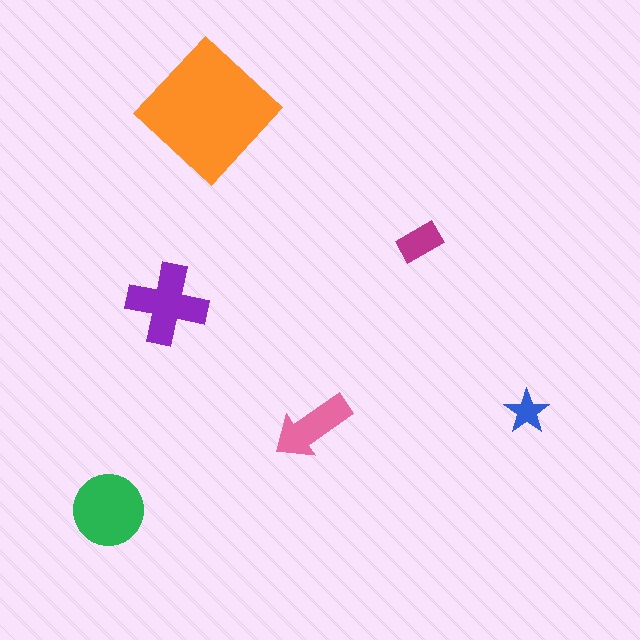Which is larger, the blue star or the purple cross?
The purple cross.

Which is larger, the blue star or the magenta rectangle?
The magenta rectangle.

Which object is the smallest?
The blue star.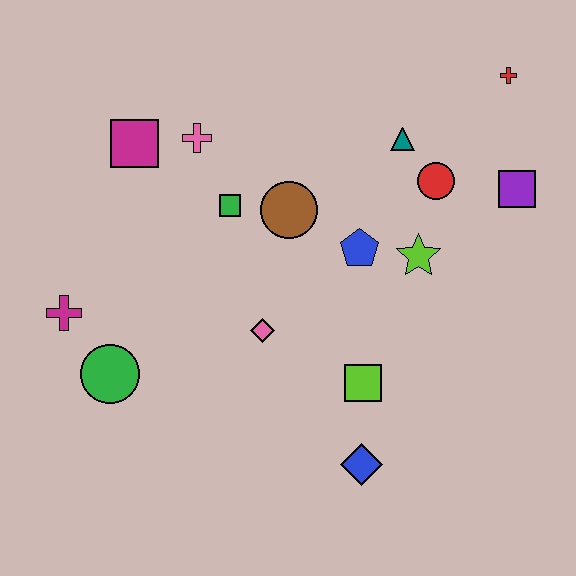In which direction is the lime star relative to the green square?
The lime star is to the right of the green square.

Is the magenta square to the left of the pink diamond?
Yes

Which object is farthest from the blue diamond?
The red cross is farthest from the blue diamond.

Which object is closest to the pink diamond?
The lime square is closest to the pink diamond.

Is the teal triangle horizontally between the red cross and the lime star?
No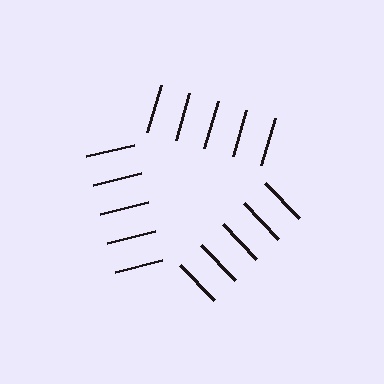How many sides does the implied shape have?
3 sides — the line-ends trace a triangle.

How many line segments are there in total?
15 — 5 along each of the 3 edges.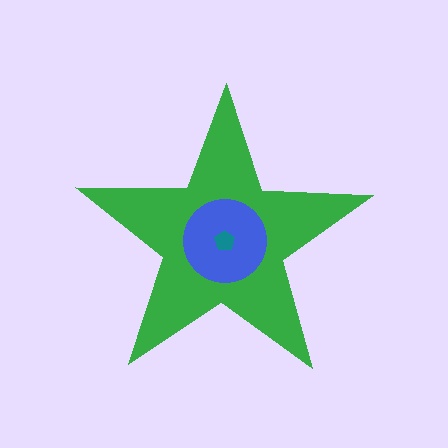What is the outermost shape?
The green star.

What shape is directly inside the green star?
The blue circle.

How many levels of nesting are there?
3.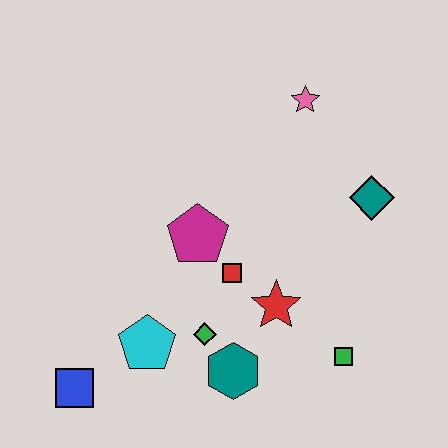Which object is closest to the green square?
The red star is closest to the green square.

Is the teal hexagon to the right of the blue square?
Yes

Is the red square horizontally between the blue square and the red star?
Yes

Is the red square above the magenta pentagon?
No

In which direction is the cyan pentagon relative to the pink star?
The cyan pentagon is below the pink star.